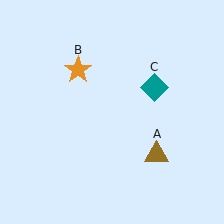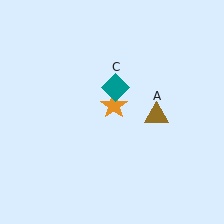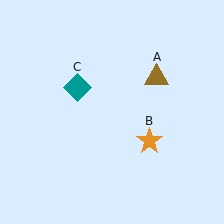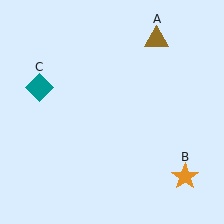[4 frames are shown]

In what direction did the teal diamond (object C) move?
The teal diamond (object C) moved left.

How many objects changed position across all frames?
3 objects changed position: brown triangle (object A), orange star (object B), teal diamond (object C).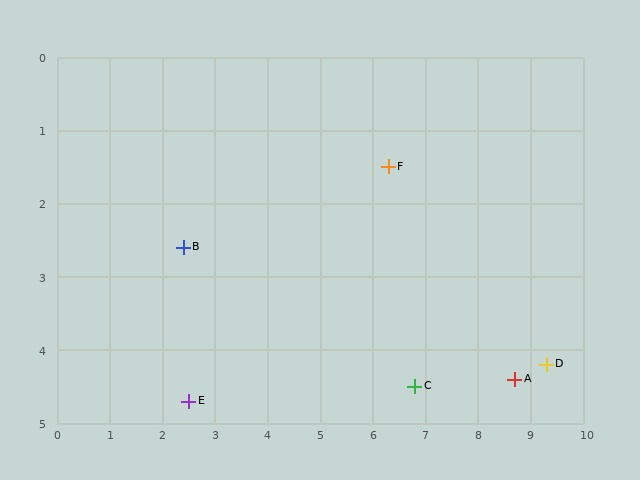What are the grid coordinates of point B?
Point B is at approximately (2.4, 2.6).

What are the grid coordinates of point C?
Point C is at approximately (6.8, 4.5).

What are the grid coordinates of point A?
Point A is at approximately (8.7, 4.4).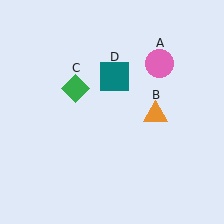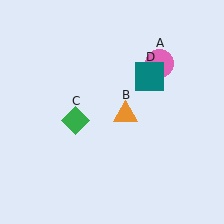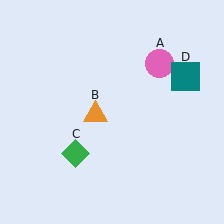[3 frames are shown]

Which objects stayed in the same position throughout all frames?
Pink circle (object A) remained stationary.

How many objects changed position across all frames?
3 objects changed position: orange triangle (object B), green diamond (object C), teal square (object D).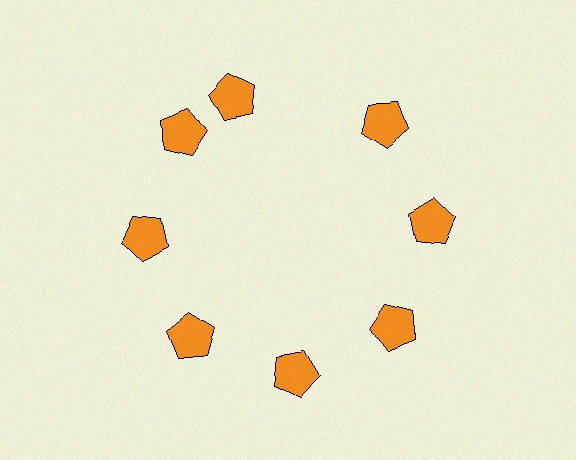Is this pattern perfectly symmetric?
No. The 8 orange pentagons are arranged in a ring, but one element near the 12 o'clock position is rotated out of alignment along the ring, breaking the 8-fold rotational symmetry.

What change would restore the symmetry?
The symmetry would be restored by rotating it back into even spacing with its neighbors so that all 8 pentagons sit at equal angles and equal distance from the center.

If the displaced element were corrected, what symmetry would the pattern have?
It would have 8-fold rotational symmetry — the pattern would map onto itself every 45 degrees.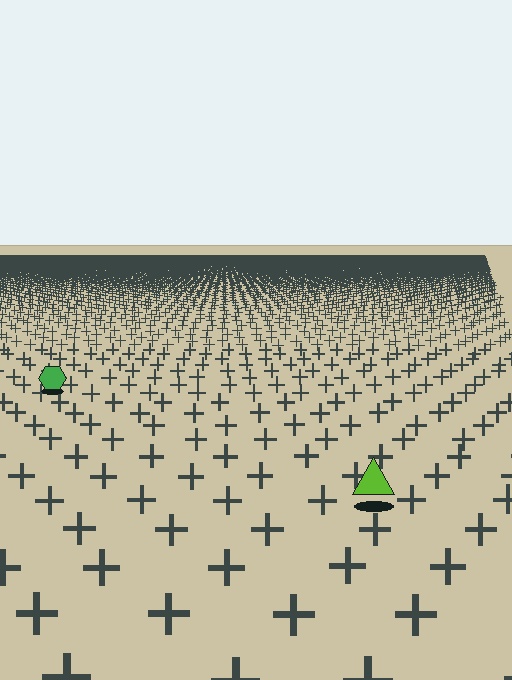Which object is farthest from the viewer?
The green hexagon is farthest from the viewer. It appears smaller and the ground texture around it is denser.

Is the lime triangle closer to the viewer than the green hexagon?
Yes. The lime triangle is closer — you can tell from the texture gradient: the ground texture is coarser near it.